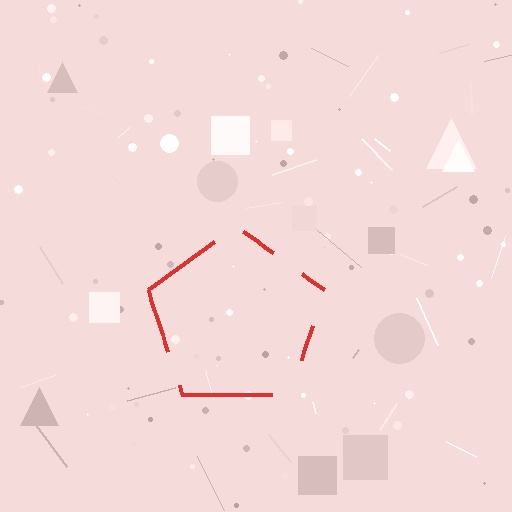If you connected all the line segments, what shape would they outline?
They would outline a pentagon.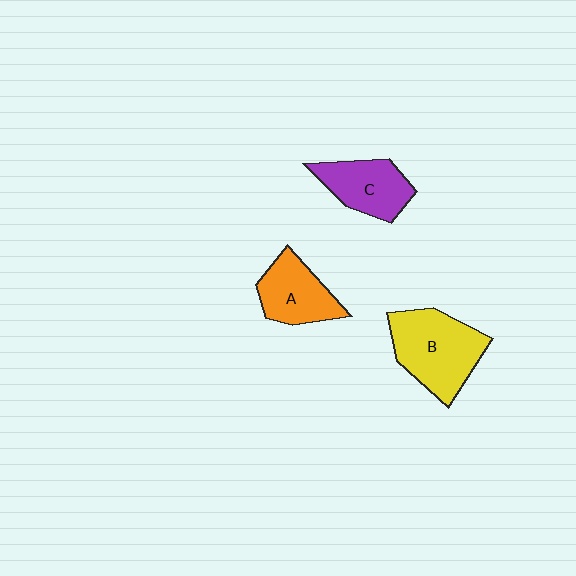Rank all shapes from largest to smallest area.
From largest to smallest: B (yellow), C (purple), A (orange).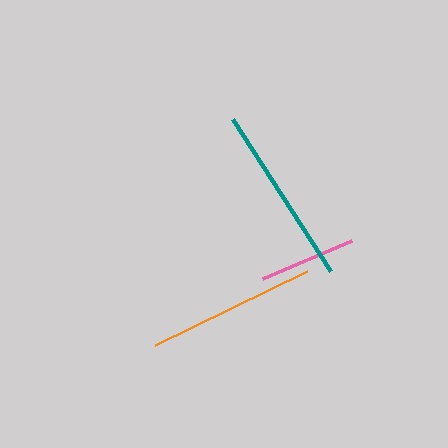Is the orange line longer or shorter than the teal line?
The teal line is longer than the orange line.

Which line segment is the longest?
The teal line is the longest at approximately 181 pixels.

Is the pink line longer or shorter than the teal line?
The teal line is longer than the pink line.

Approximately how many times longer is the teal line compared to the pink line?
The teal line is approximately 1.9 times the length of the pink line.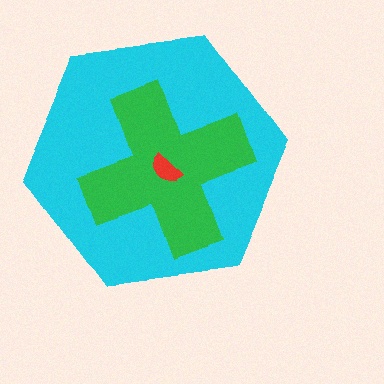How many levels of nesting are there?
3.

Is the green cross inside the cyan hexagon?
Yes.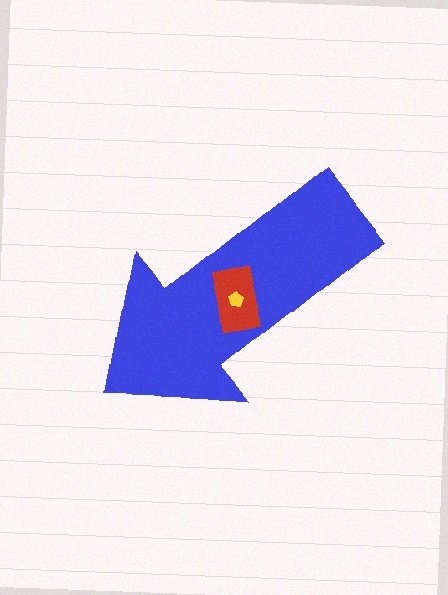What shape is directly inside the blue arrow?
The red rectangle.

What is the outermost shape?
The blue arrow.